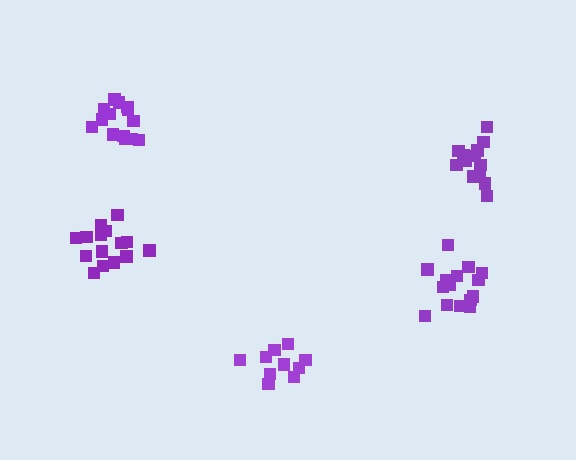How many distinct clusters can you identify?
There are 5 distinct clusters.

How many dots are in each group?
Group 1: 10 dots, Group 2: 14 dots, Group 3: 15 dots, Group 4: 13 dots, Group 5: 15 dots (67 total).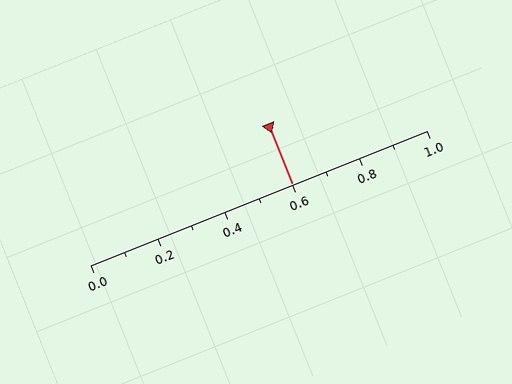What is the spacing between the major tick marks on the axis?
The major ticks are spaced 0.2 apart.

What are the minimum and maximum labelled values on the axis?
The axis runs from 0.0 to 1.0.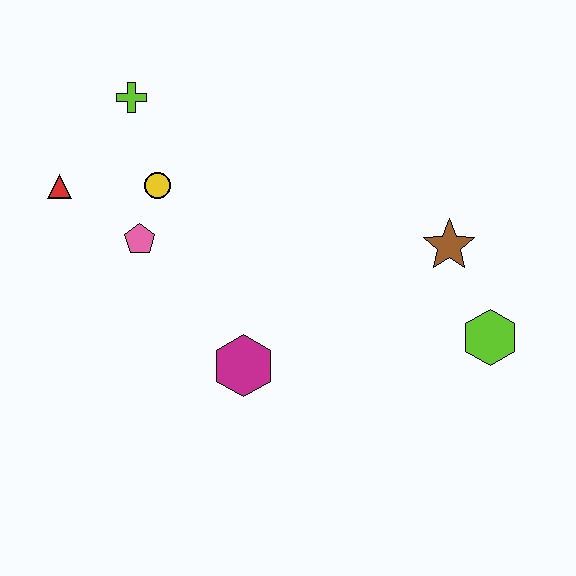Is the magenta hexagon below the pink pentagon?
Yes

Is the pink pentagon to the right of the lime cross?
Yes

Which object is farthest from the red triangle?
The lime hexagon is farthest from the red triangle.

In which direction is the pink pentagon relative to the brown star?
The pink pentagon is to the left of the brown star.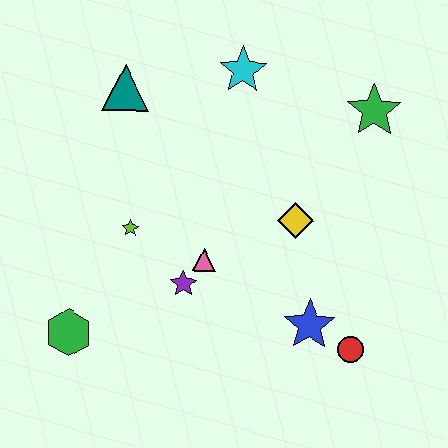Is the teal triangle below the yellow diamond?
No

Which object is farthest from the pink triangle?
The green star is farthest from the pink triangle.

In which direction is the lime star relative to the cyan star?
The lime star is below the cyan star.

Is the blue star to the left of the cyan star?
No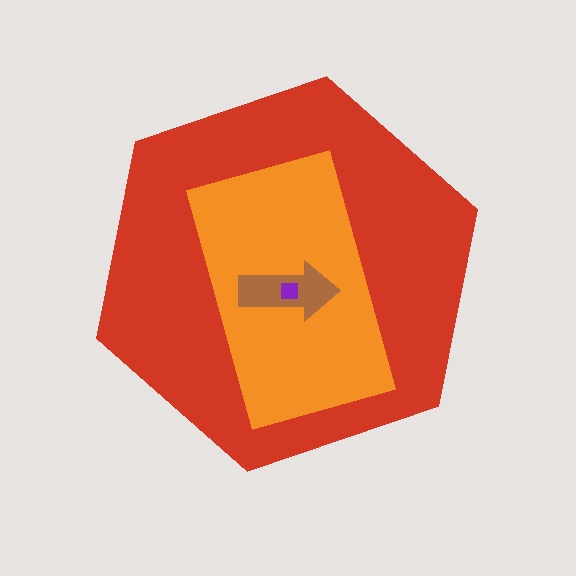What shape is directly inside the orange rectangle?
The brown arrow.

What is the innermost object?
The purple square.